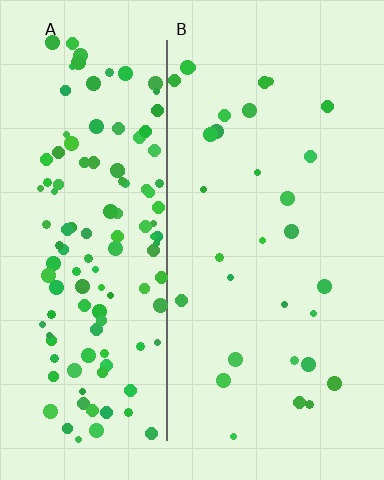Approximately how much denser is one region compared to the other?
Approximately 4.3× — region A over region B.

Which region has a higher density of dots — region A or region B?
A (the left).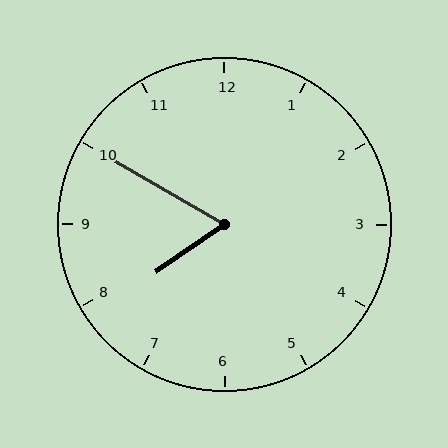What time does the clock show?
7:50.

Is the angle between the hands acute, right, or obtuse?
It is acute.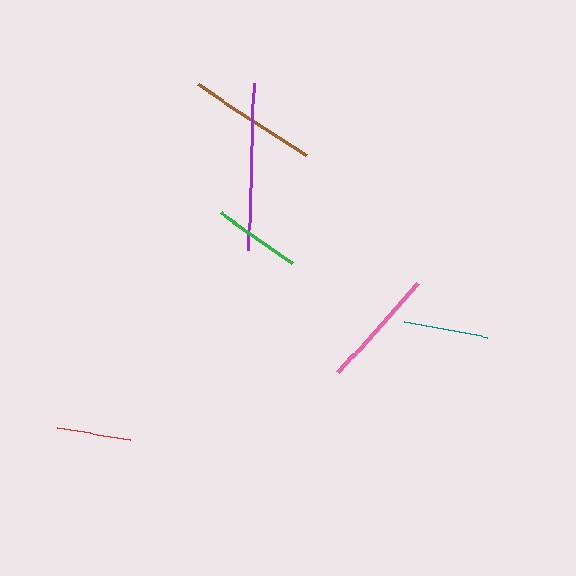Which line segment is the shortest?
The red line is the shortest at approximately 74 pixels.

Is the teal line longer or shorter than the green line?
The green line is longer than the teal line.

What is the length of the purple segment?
The purple segment is approximately 167 pixels long.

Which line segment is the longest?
The purple line is the longest at approximately 167 pixels.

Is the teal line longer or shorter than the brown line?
The brown line is longer than the teal line.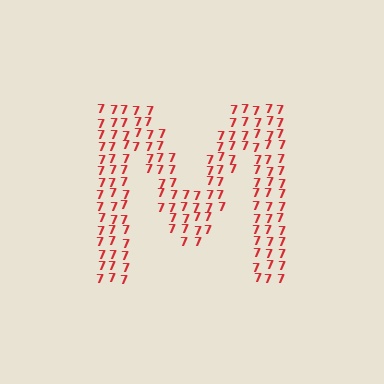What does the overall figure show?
The overall figure shows the letter M.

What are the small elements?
The small elements are digit 7's.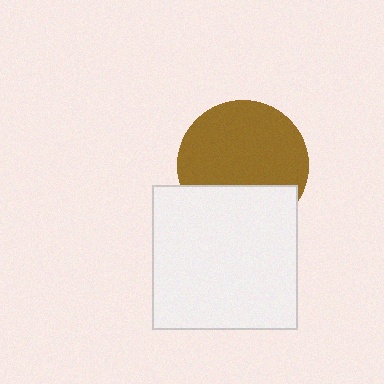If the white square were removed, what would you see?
You would see the complete brown circle.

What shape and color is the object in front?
The object in front is a white square.